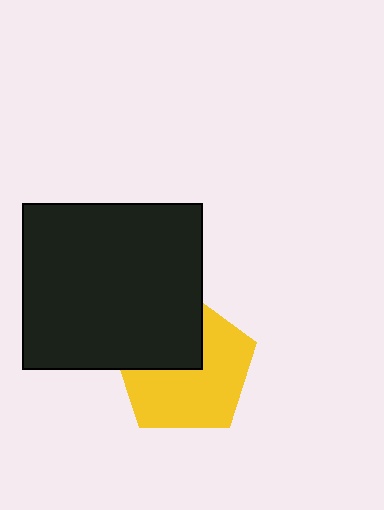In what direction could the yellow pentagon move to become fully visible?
The yellow pentagon could move toward the lower-right. That would shift it out from behind the black rectangle entirely.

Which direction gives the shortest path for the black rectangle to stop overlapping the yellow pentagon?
Moving toward the upper-left gives the shortest separation.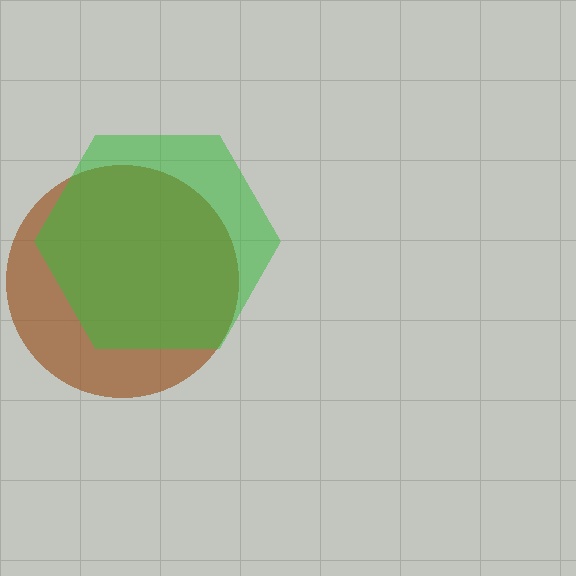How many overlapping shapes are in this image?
There are 2 overlapping shapes in the image.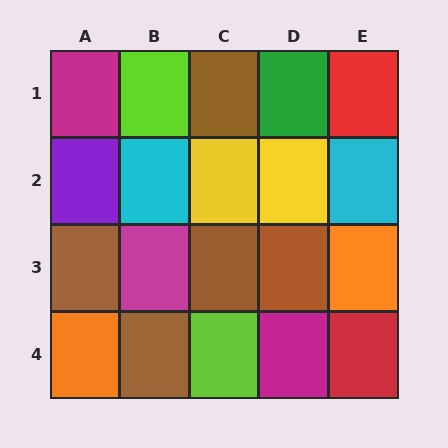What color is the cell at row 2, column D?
Yellow.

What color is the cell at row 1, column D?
Green.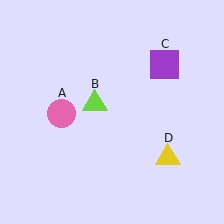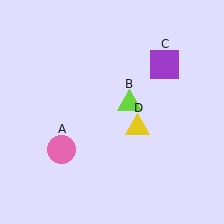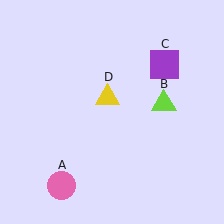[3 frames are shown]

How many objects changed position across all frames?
3 objects changed position: pink circle (object A), lime triangle (object B), yellow triangle (object D).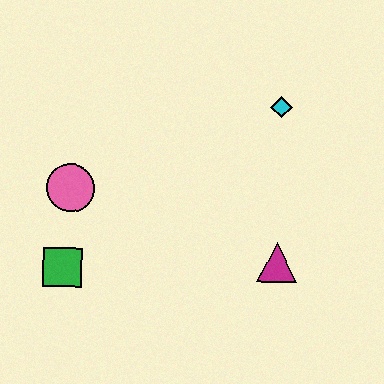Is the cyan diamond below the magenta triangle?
No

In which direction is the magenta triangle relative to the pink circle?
The magenta triangle is to the right of the pink circle.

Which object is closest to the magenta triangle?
The cyan diamond is closest to the magenta triangle.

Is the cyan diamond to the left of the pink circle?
No